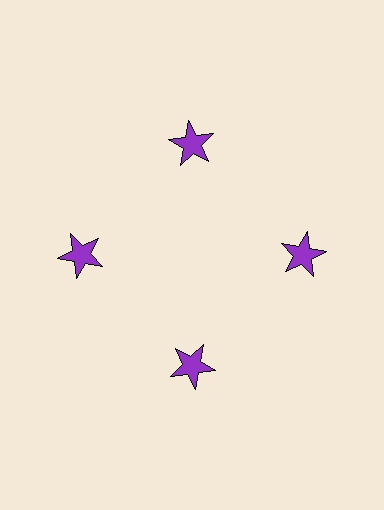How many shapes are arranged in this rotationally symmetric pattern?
There are 4 shapes, arranged in 4 groups of 1.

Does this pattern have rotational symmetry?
Yes, this pattern has 4-fold rotational symmetry. It looks the same after rotating 90 degrees around the center.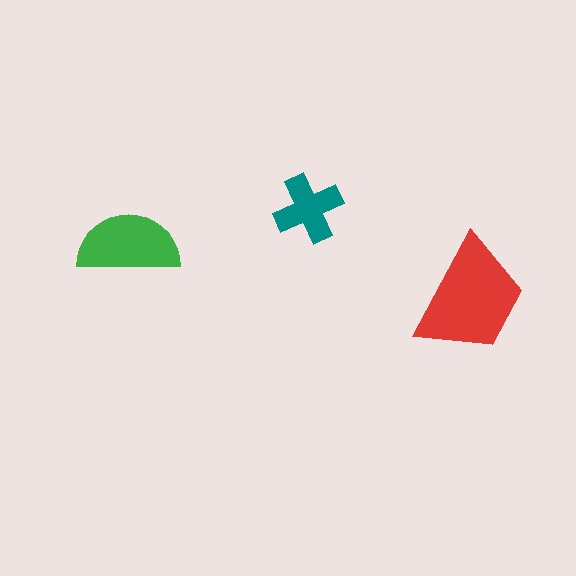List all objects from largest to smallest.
The red trapezoid, the green semicircle, the teal cross.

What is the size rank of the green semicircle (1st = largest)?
2nd.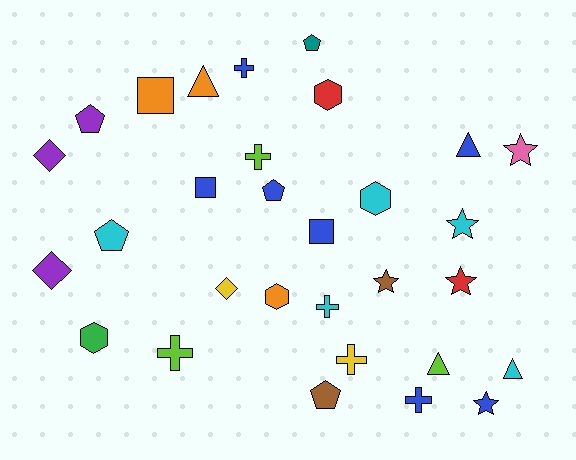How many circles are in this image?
There are no circles.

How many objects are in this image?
There are 30 objects.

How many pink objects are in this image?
There is 1 pink object.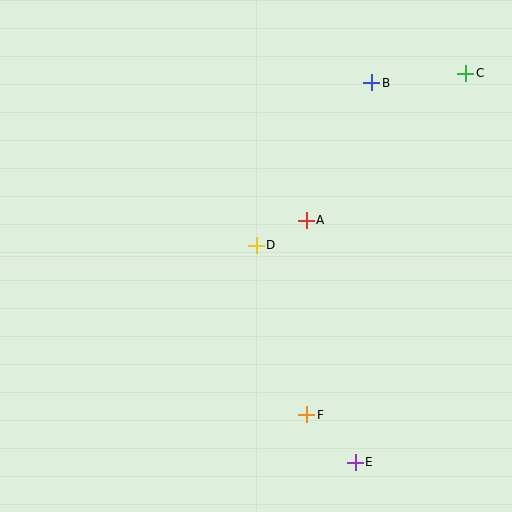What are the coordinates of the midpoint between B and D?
The midpoint between B and D is at (314, 164).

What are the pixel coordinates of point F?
Point F is at (307, 415).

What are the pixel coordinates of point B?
Point B is at (372, 83).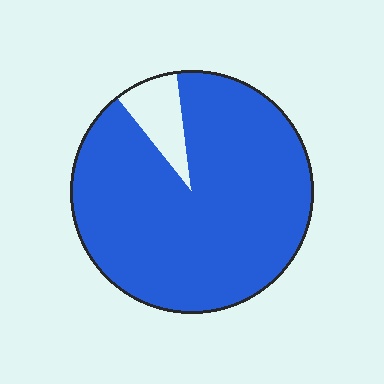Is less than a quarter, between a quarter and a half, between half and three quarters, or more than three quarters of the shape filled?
More than three quarters.